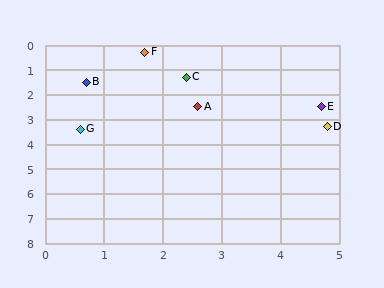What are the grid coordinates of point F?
Point F is at approximately (1.7, 0.3).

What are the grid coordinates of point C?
Point C is at approximately (2.4, 1.3).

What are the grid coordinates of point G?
Point G is at approximately (0.6, 3.4).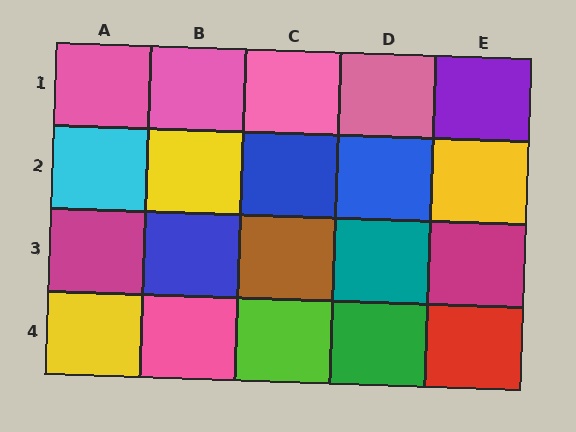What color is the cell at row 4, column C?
Lime.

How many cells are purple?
1 cell is purple.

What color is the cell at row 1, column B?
Pink.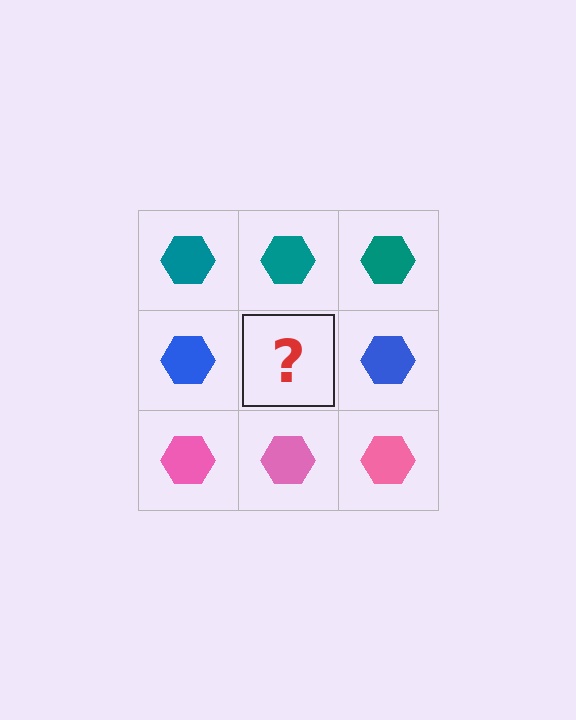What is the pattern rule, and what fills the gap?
The rule is that each row has a consistent color. The gap should be filled with a blue hexagon.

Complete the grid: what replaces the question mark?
The question mark should be replaced with a blue hexagon.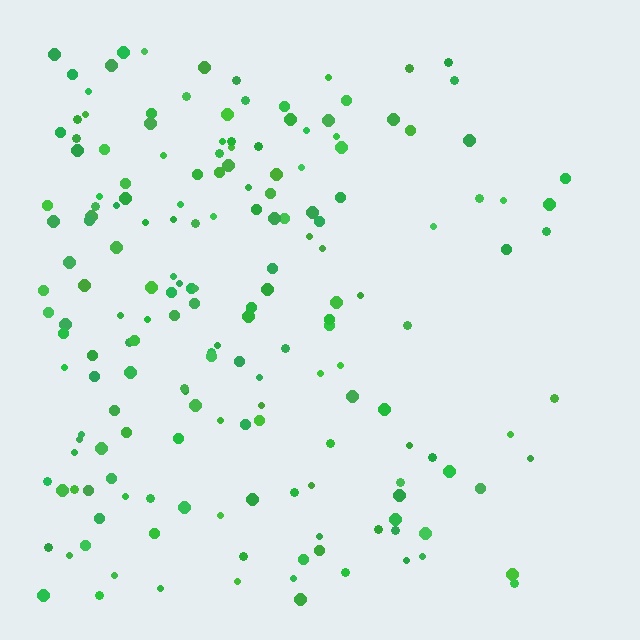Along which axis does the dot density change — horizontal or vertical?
Horizontal.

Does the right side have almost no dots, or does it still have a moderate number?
Still a moderate number, just noticeably fewer than the left.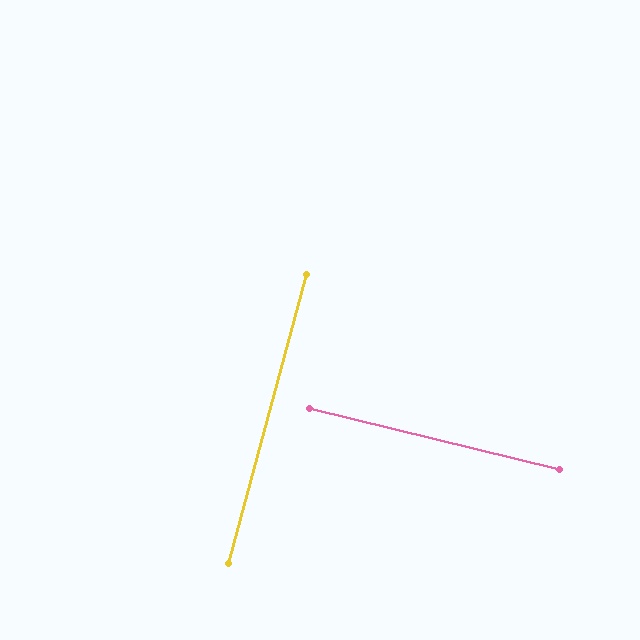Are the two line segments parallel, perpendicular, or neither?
Perpendicular — they meet at approximately 89°.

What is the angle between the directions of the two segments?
Approximately 89 degrees.